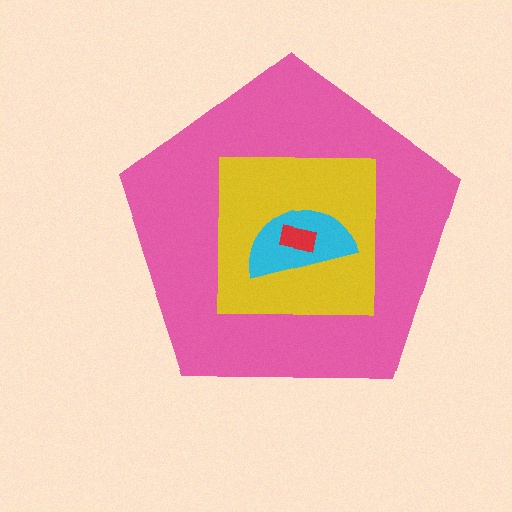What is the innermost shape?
The red rectangle.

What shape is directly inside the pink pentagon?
The yellow square.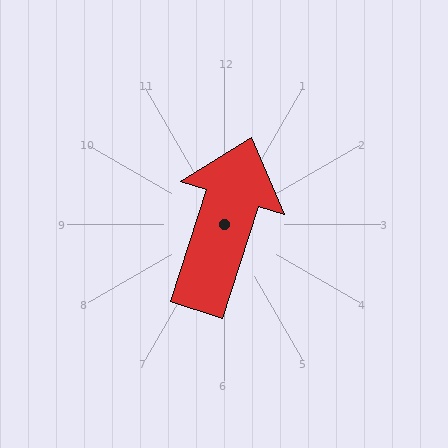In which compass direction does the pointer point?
North.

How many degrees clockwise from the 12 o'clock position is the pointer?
Approximately 18 degrees.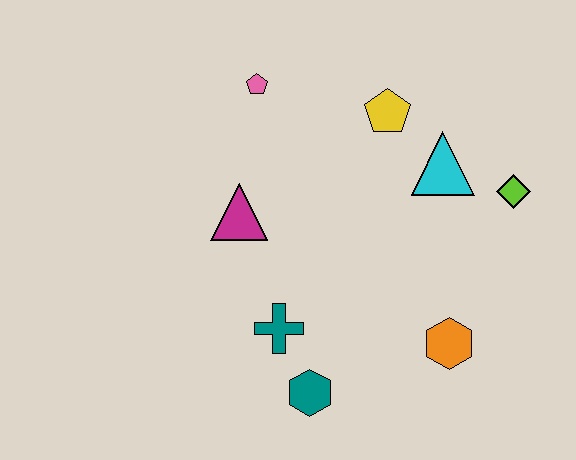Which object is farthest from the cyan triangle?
The teal hexagon is farthest from the cyan triangle.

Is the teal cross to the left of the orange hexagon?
Yes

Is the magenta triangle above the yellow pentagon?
No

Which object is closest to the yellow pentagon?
The cyan triangle is closest to the yellow pentagon.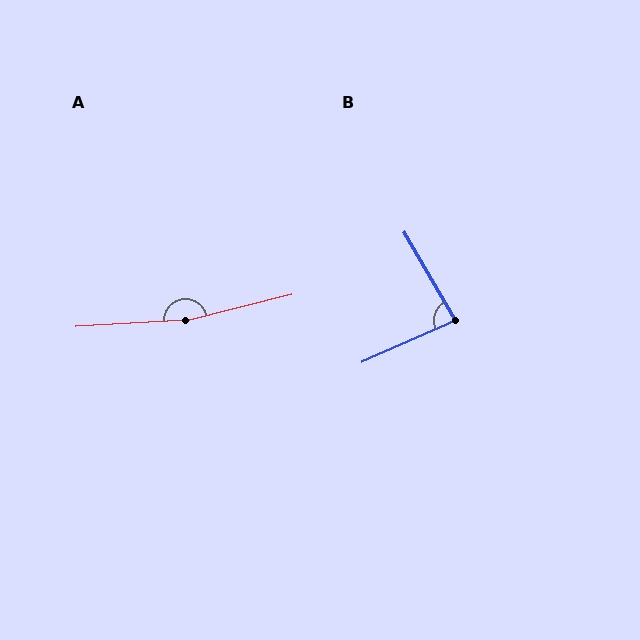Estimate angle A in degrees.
Approximately 170 degrees.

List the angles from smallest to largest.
B (83°), A (170°).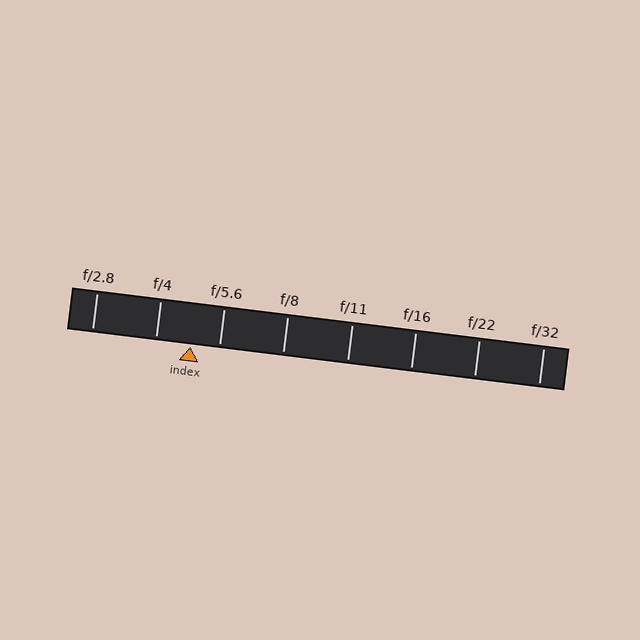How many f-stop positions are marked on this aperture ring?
There are 8 f-stop positions marked.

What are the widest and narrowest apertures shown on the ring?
The widest aperture shown is f/2.8 and the narrowest is f/32.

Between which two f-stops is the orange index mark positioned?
The index mark is between f/4 and f/5.6.